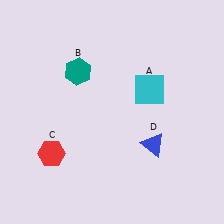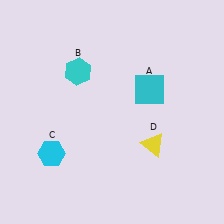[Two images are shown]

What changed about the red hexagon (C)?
In Image 1, C is red. In Image 2, it changed to cyan.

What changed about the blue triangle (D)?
In Image 1, D is blue. In Image 2, it changed to yellow.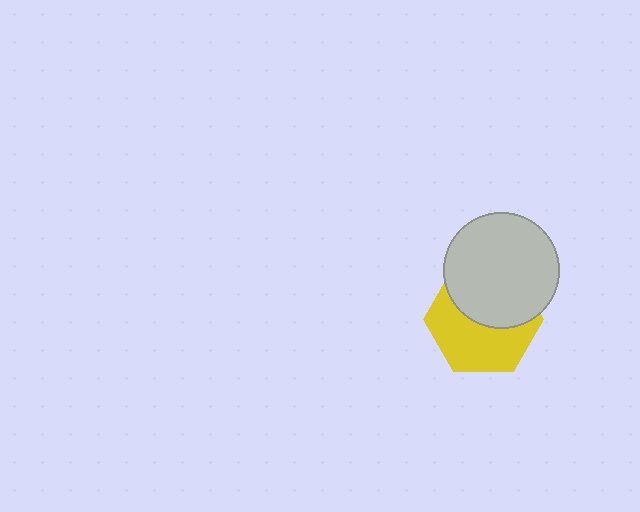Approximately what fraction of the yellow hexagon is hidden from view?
Roughly 46% of the yellow hexagon is hidden behind the light gray circle.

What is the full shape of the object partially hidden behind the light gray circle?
The partially hidden object is a yellow hexagon.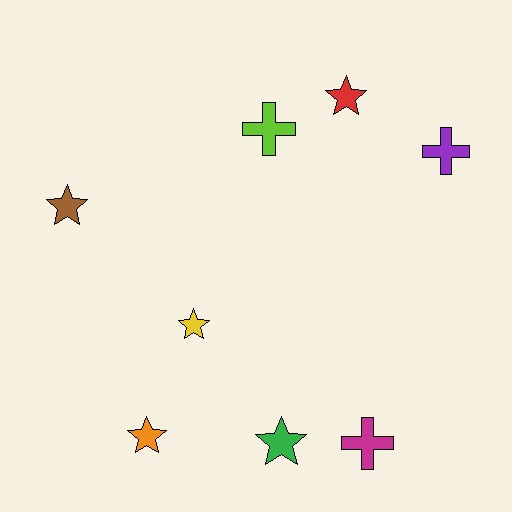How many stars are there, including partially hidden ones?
There are 5 stars.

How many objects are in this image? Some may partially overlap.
There are 8 objects.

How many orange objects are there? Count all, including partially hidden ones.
There is 1 orange object.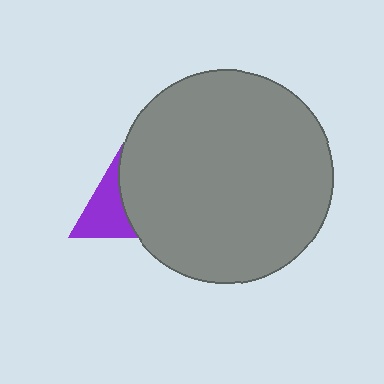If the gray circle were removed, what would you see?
You would see the complete purple triangle.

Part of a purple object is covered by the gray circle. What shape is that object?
It is a triangle.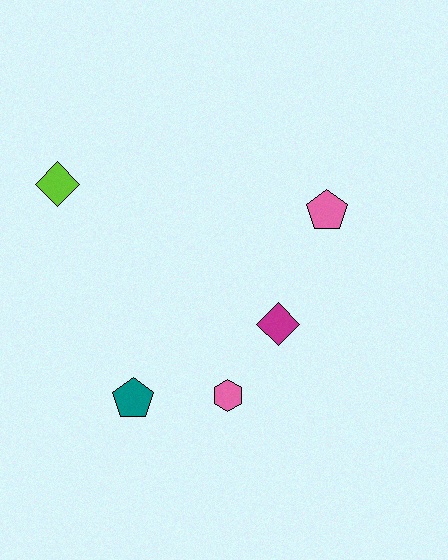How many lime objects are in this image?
There is 1 lime object.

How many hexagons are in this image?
There is 1 hexagon.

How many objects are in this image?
There are 5 objects.